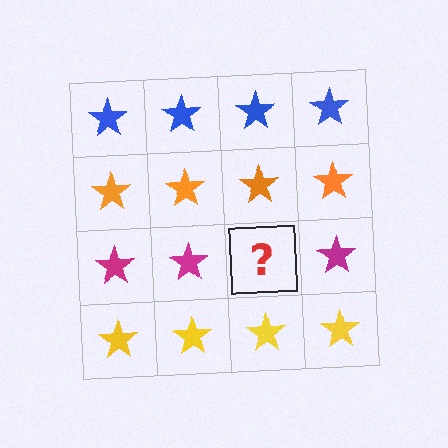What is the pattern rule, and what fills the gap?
The rule is that each row has a consistent color. The gap should be filled with a magenta star.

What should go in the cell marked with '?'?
The missing cell should contain a magenta star.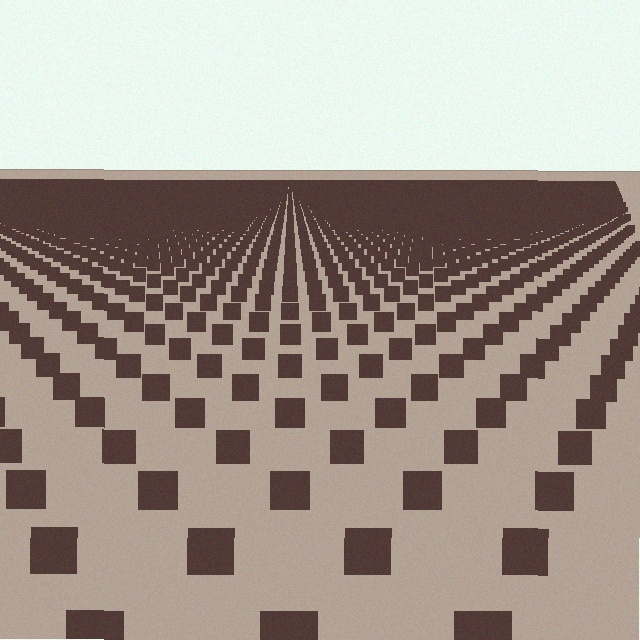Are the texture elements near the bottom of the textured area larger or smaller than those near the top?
Larger. Near the bottom, elements are closer to the viewer and appear at a bigger on-screen size.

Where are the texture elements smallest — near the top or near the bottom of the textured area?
Near the top.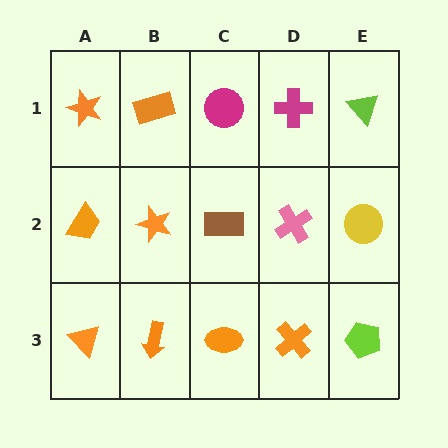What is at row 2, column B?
An orange star.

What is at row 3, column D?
An orange cross.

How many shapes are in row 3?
5 shapes.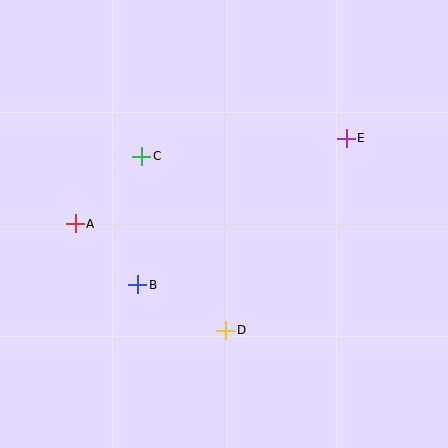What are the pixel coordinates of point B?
Point B is at (138, 285).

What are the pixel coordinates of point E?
Point E is at (346, 138).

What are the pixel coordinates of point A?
Point A is at (75, 224).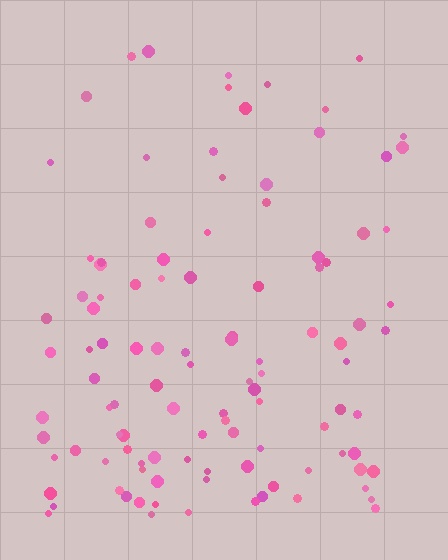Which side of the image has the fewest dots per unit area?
The top.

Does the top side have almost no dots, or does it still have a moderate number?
Still a moderate number, just noticeably fewer than the bottom.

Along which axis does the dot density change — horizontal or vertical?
Vertical.